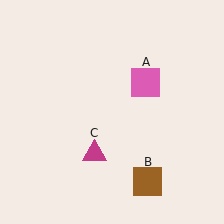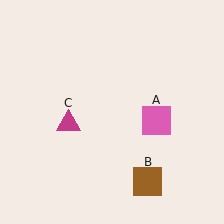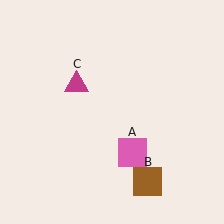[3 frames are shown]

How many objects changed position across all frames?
2 objects changed position: pink square (object A), magenta triangle (object C).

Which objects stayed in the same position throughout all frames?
Brown square (object B) remained stationary.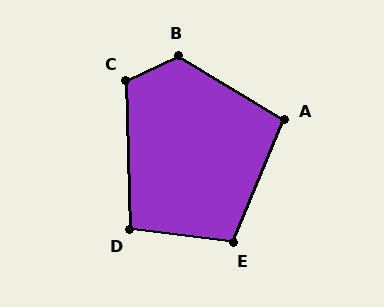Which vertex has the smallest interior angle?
D, at approximately 99 degrees.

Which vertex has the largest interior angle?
B, at approximately 124 degrees.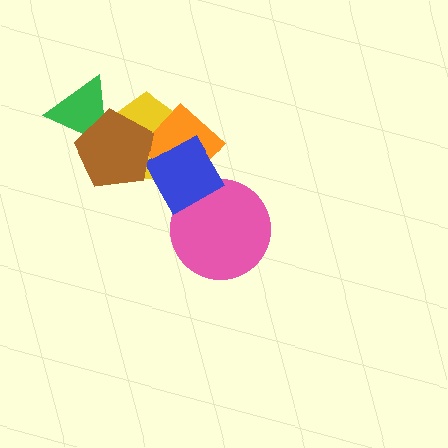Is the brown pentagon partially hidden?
No, no other shape covers it.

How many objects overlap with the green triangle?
2 objects overlap with the green triangle.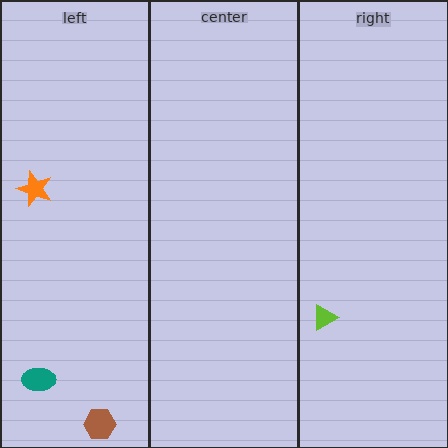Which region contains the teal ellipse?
The left region.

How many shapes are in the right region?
1.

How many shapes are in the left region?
3.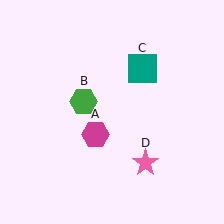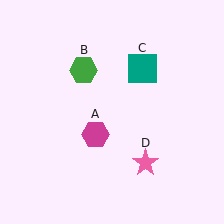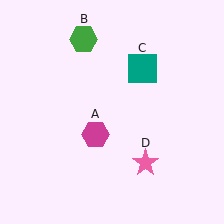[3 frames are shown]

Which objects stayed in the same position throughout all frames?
Magenta hexagon (object A) and teal square (object C) and pink star (object D) remained stationary.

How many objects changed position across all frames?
1 object changed position: green hexagon (object B).